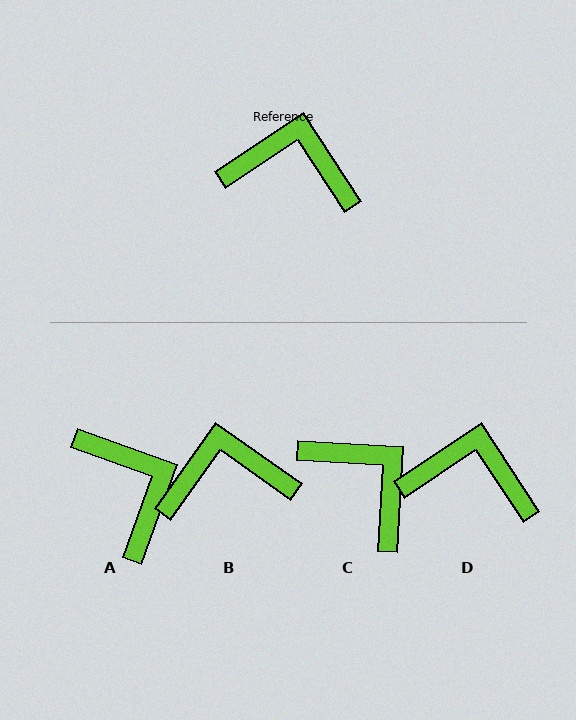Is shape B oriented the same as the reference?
No, it is off by about 21 degrees.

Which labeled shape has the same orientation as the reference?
D.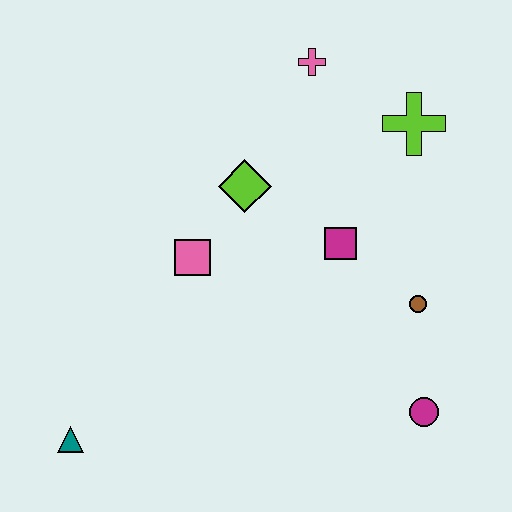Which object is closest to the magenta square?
The brown circle is closest to the magenta square.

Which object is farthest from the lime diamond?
The teal triangle is farthest from the lime diamond.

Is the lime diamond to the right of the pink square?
Yes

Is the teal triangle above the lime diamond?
No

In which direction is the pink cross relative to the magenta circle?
The pink cross is above the magenta circle.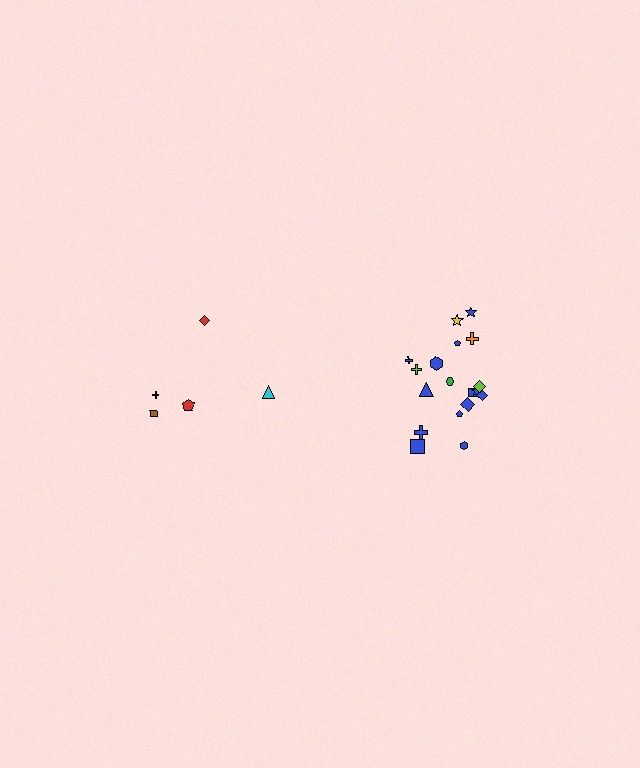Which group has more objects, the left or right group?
The right group.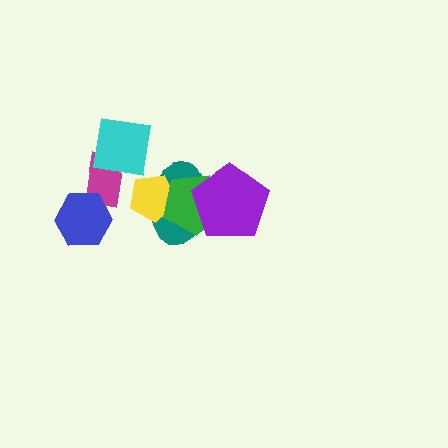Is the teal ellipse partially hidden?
Yes, it is partially covered by another shape.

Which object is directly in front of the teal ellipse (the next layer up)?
The yellow pentagon is directly in front of the teal ellipse.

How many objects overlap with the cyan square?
1 object overlaps with the cyan square.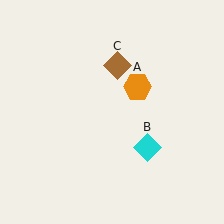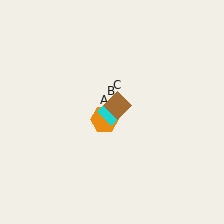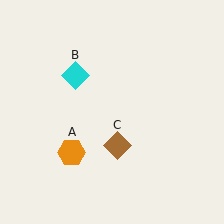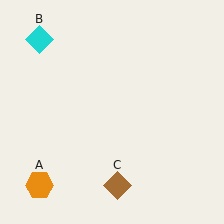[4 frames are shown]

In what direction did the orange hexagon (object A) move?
The orange hexagon (object A) moved down and to the left.